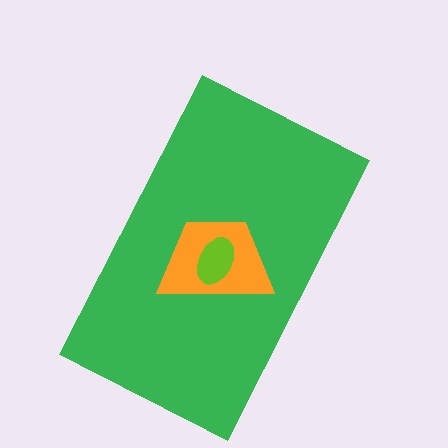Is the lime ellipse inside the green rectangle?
Yes.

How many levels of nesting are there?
3.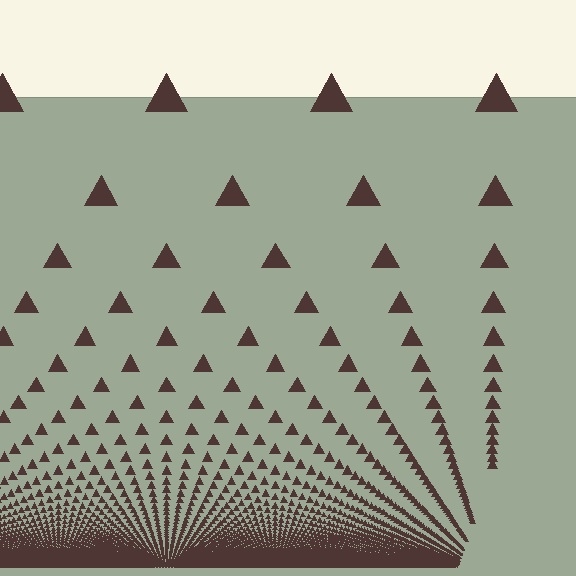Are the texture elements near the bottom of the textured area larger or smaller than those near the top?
Smaller. The gradient is inverted — elements near the bottom are smaller and denser.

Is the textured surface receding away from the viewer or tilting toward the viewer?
The surface appears to tilt toward the viewer. Texture elements get larger and sparser toward the top.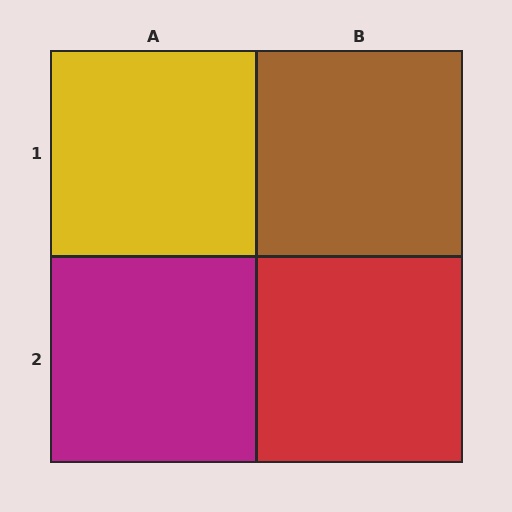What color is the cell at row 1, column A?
Yellow.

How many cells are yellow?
1 cell is yellow.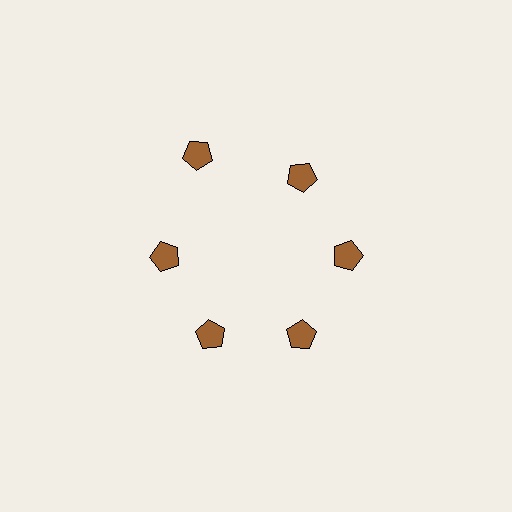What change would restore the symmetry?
The symmetry would be restored by moving it inward, back onto the ring so that all 6 pentagons sit at equal angles and equal distance from the center.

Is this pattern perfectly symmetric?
No. The 6 brown pentagons are arranged in a ring, but one element near the 11 o'clock position is pushed outward from the center, breaking the 6-fold rotational symmetry.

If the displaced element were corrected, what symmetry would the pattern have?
It would have 6-fold rotational symmetry — the pattern would map onto itself every 60 degrees.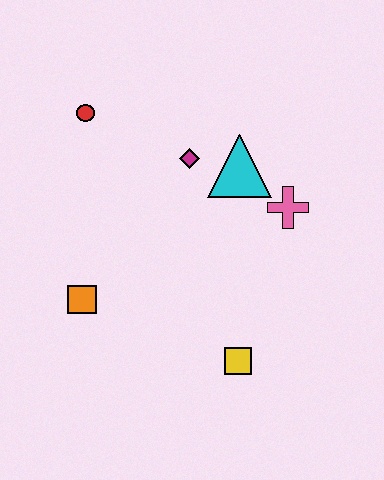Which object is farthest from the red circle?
The yellow square is farthest from the red circle.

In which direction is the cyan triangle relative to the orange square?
The cyan triangle is to the right of the orange square.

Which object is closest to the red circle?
The magenta diamond is closest to the red circle.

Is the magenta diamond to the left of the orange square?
No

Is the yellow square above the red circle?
No